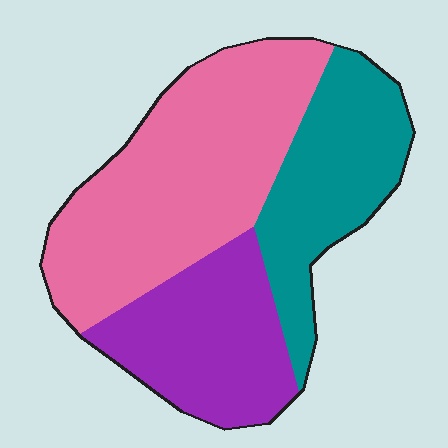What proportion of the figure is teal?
Teal covers about 25% of the figure.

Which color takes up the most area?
Pink, at roughly 45%.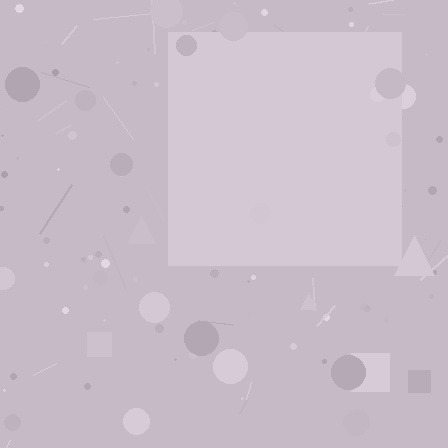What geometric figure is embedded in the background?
A square is embedded in the background.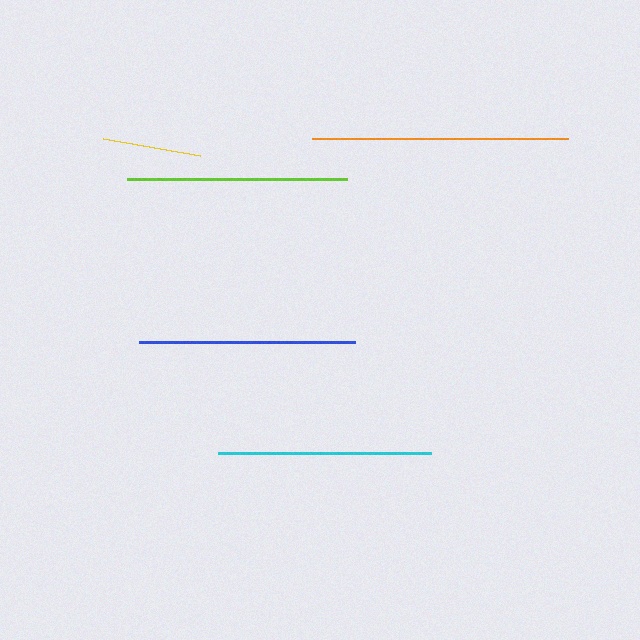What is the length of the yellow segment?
The yellow segment is approximately 99 pixels long.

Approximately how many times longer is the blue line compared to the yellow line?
The blue line is approximately 2.2 times the length of the yellow line.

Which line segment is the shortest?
The yellow line is the shortest at approximately 99 pixels.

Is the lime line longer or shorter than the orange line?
The orange line is longer than the lime line.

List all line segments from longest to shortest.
From longest to shortest: orange, lime, blue, cyan, yellow.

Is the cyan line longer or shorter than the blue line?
The blue line is longer than the cyan line.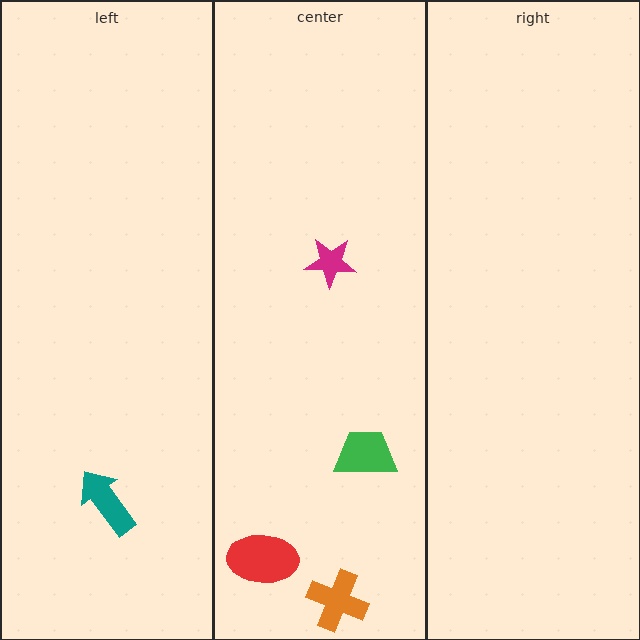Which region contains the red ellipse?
The center region.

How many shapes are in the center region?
4.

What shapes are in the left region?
The teal arrow.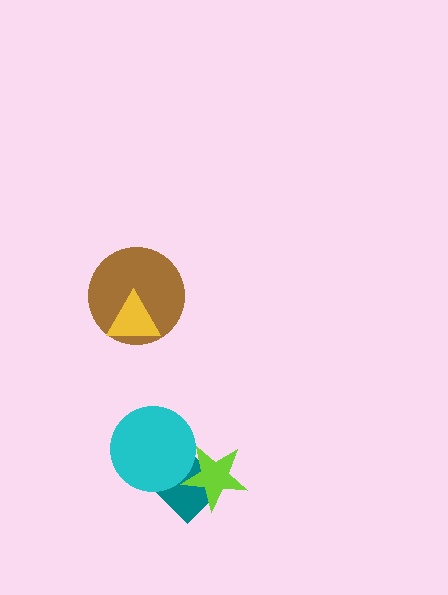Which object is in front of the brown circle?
The yellow triangle is in front of the brown circle.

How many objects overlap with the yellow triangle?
1 object overlaps with the yellow triangle.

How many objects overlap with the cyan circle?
2 objects overlap with the cyan circle.